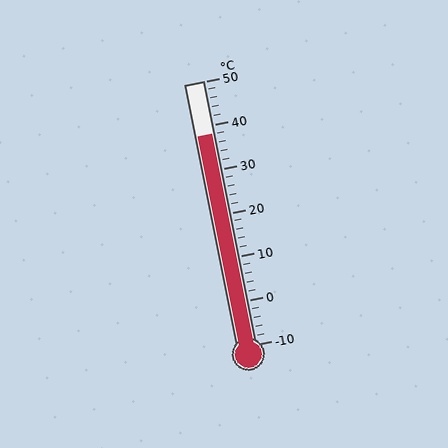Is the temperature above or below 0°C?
The temperature is above 0°C.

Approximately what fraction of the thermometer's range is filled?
The thermometer is filled to approximately 80% of its range.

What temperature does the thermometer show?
The thermometer shows approximately 38°C.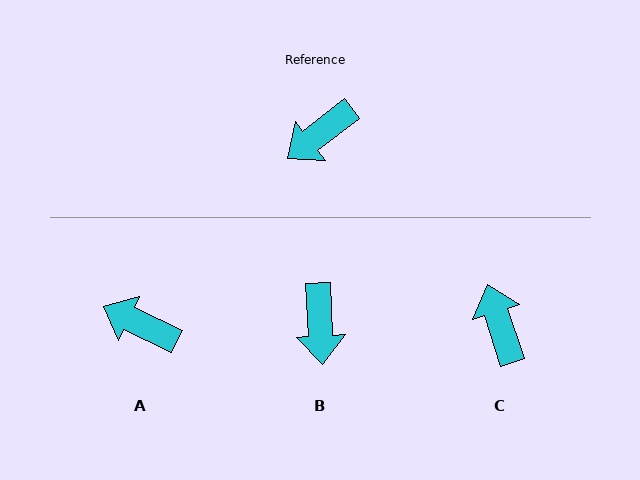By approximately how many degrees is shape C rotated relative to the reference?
Approximately 110 degrees clockwise.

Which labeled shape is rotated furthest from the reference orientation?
C, about 110 degrees away.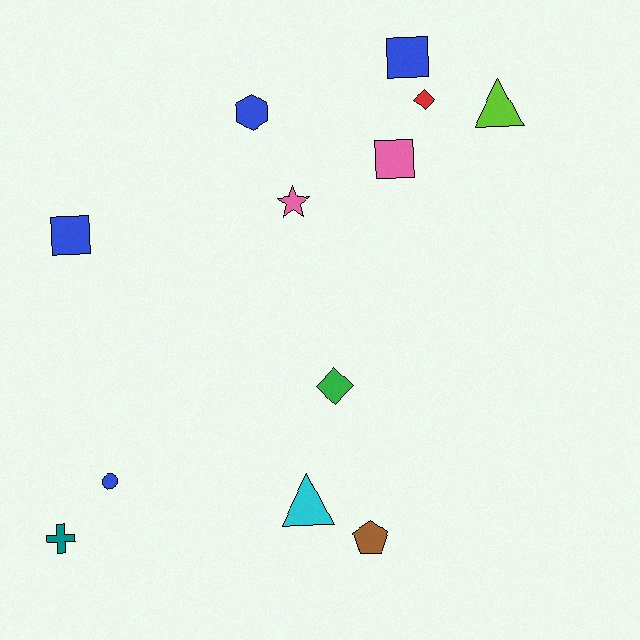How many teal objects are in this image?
There is 1 teal object.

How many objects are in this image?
There are 12 objects.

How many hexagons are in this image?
There is 1 hexagon.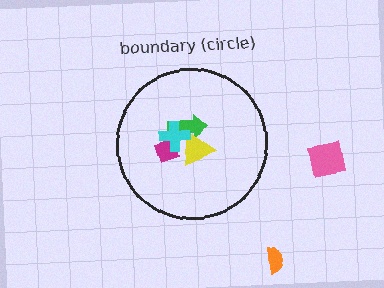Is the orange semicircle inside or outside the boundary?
Outside.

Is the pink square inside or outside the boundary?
Outside.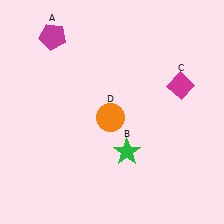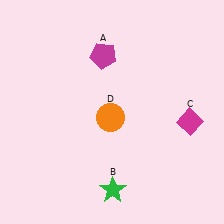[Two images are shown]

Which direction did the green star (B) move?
The green star (B) moved down.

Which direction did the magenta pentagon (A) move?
The magenta pentagon (A) moved right.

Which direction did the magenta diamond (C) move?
The magenta diamond (C) moved down.